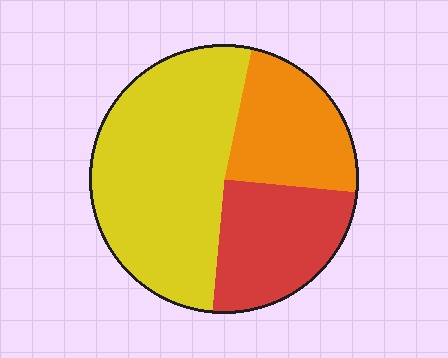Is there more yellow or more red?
Yellow.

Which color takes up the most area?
Yellow, at roughly 50%.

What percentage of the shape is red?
Red takes up between a sixth and a third of the shape.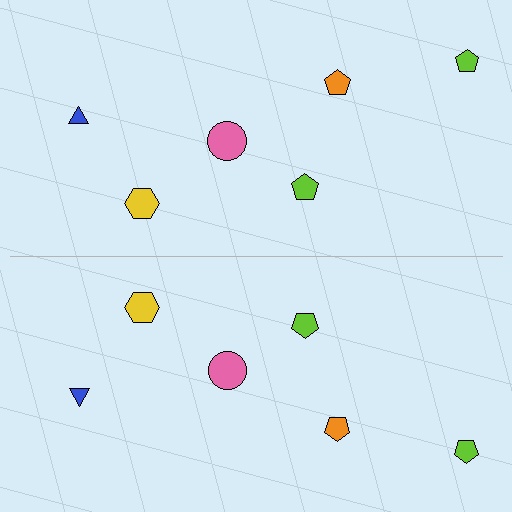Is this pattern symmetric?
Yes, this pattern has bilateral (reflection) symmetry.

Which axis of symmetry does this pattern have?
The pattern has a horizontal axis of symmetry running through the center of the image.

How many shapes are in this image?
There are 12 shapes in this image.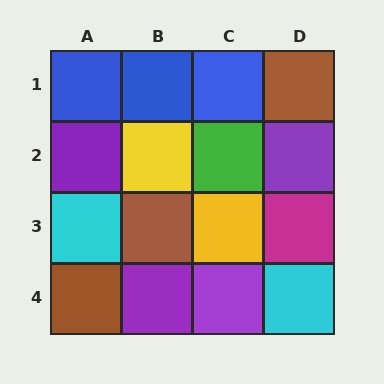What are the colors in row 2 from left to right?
Purple, yellow, green, purple.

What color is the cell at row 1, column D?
Brown.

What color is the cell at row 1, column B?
Blue.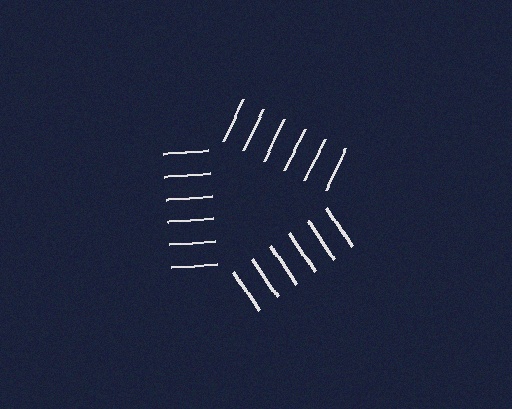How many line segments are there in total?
18 — 6 along each of the 3 edges.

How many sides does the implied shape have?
3 sides — the line-ends trace a triangle.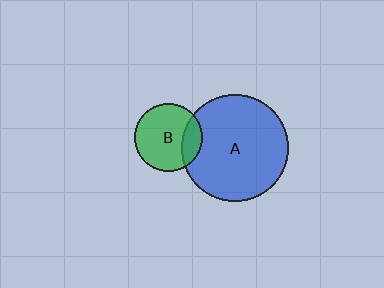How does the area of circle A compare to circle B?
Approximately 2.5 times.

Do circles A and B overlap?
Yes.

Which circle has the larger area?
Circle A (blue).